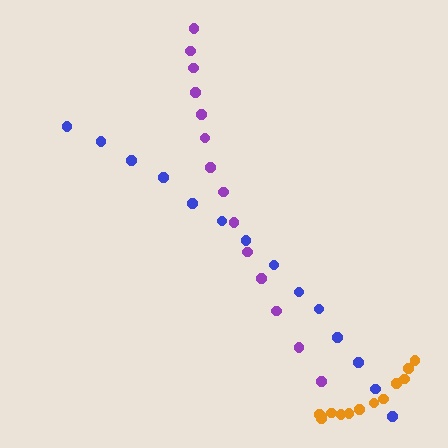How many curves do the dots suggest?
There are 3 distinct paths.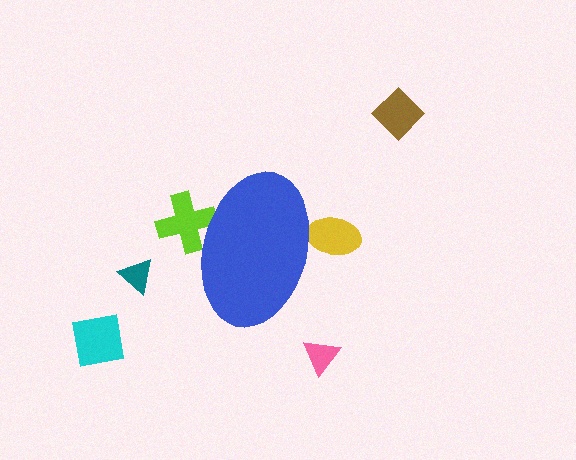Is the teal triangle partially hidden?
No, the teal triangle is fully visible.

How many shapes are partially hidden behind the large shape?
2 shapes are partially hidden.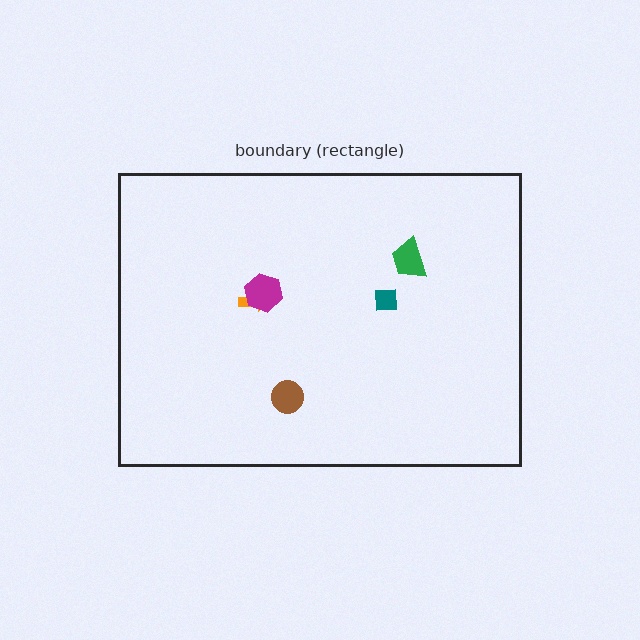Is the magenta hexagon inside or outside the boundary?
Inside.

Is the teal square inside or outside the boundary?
Inside.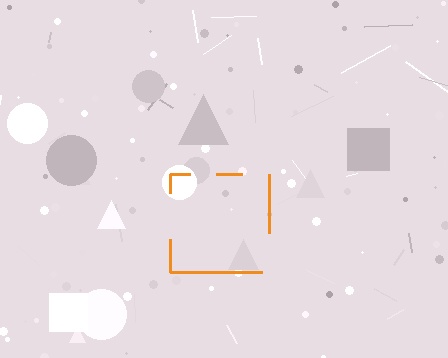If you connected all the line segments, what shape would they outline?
They would outline a square.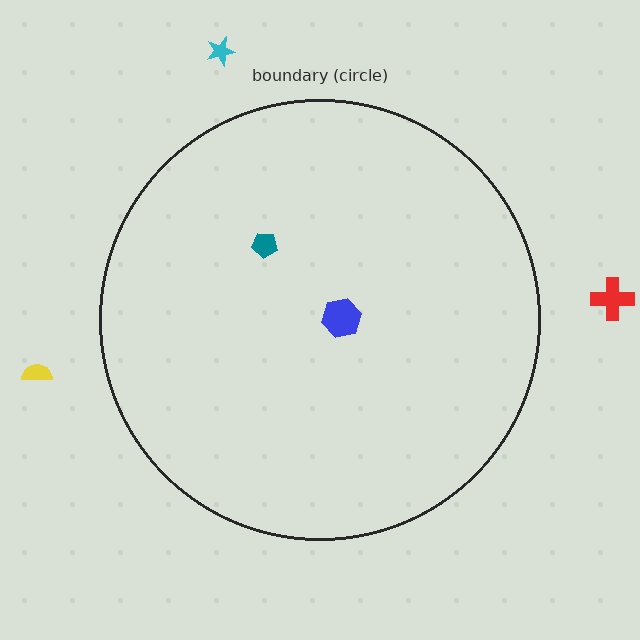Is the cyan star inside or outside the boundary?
Outside.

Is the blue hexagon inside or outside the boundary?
Inside.